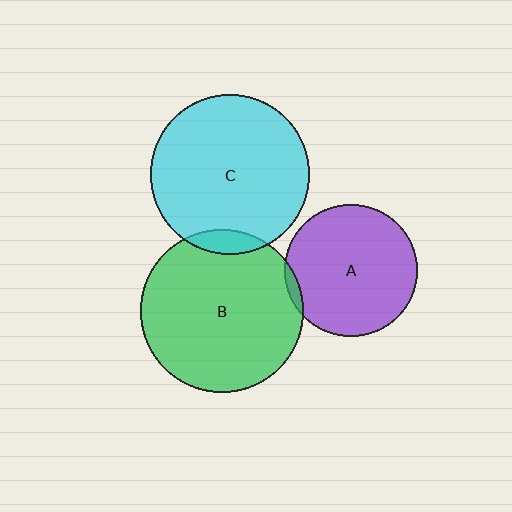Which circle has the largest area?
Circle B (green).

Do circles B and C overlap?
Yes.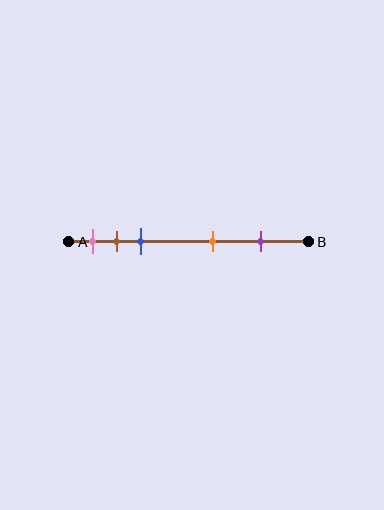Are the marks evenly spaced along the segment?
No, the marks are not evenly spaced.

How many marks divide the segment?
There are 5 marks dividing the segment.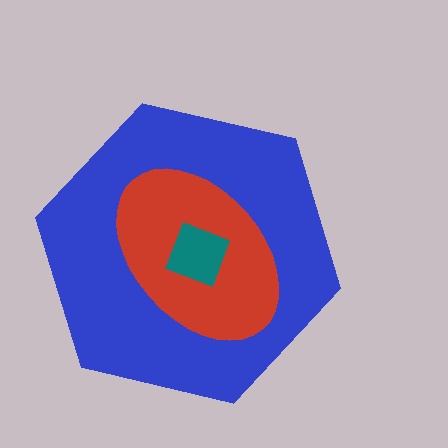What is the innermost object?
The teal square.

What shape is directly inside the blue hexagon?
The red ellipse.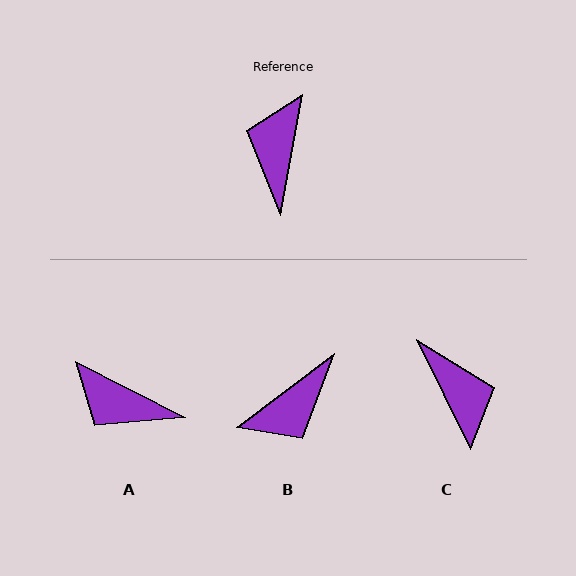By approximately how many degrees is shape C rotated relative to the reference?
Approximately 144 degrees clockwise.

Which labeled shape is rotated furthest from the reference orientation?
C, about 144 degrees away.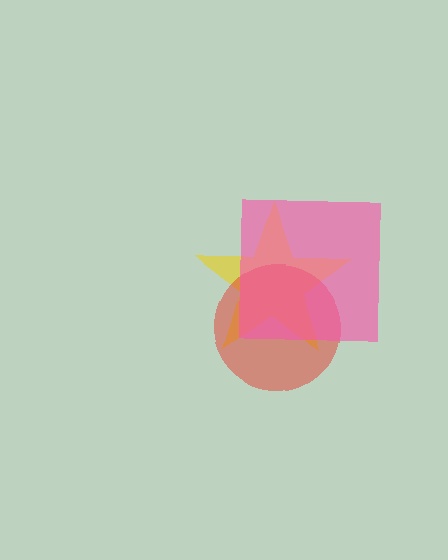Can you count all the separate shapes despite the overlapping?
Yes, there are 3 separate shapes.